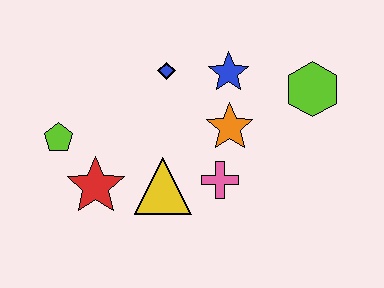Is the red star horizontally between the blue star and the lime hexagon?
No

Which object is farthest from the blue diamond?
The lime hexagon is farthest from the blue diamond.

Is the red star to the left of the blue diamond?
Yes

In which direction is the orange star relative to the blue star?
The orange star is below the blue star.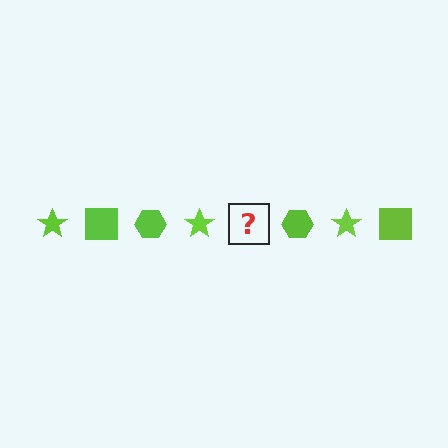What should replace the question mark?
The question mark should be replaced with a lime square.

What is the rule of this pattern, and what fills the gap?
The rule is that the pattern cycles through star, square, hexagon shapes in lime. The gap should be filled with a lime square.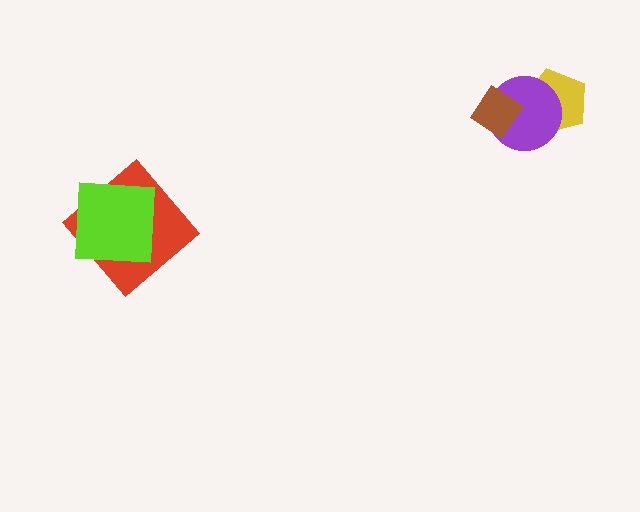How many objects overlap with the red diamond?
1 object overlaps with the red diamond.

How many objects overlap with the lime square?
1 object overlaps with the lime square.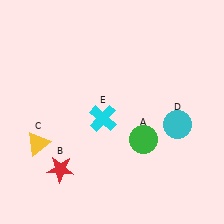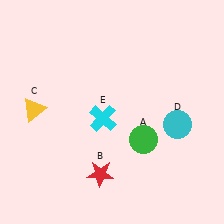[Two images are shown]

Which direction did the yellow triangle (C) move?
The yellow triangle (C) moved up.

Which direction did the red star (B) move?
The red star (B) moved right.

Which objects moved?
The objects that moved are: the red star (B), the yellow triangle (C).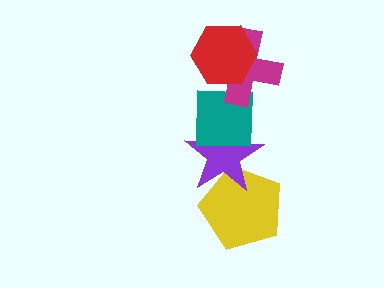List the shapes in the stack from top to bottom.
From top to bottom: the red hexagon, the magenta cross, the teal square, the purple star, the yellow pentagon.